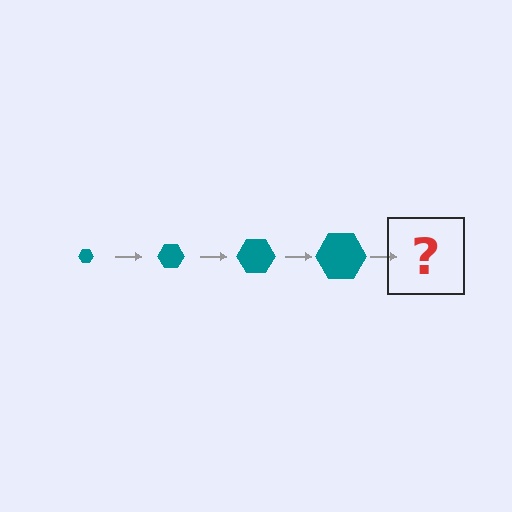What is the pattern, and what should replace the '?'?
The pattern is that the hexagon gets progressively larger each step. The '?' should be a teal hexagon, larger than the previous one.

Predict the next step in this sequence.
The next step is a teal hexagon, larger than the previous one.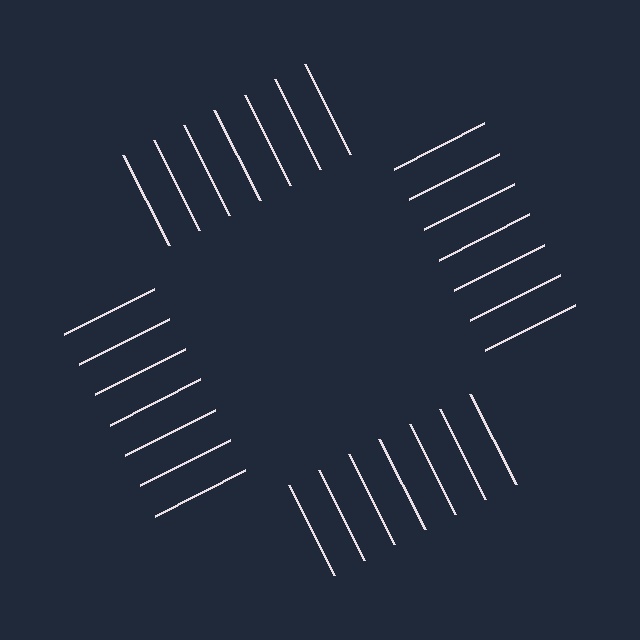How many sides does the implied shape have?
4 sides — the line-ends trace a square.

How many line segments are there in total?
28 — 7 along each of the 4 edges.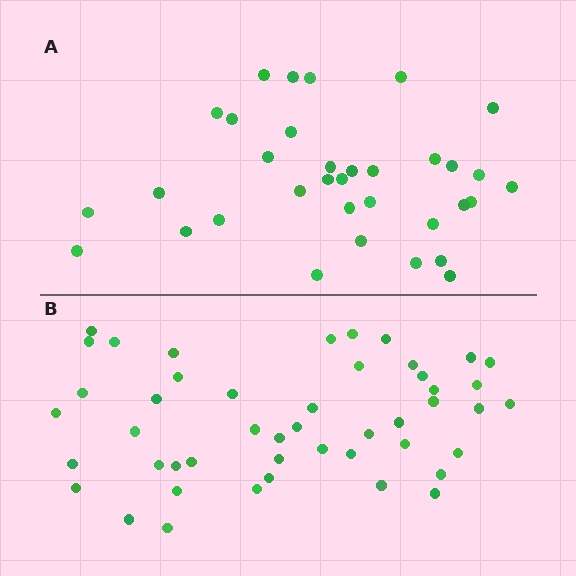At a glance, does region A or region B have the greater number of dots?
Region B (the bottom region) has more dots.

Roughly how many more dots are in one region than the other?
Region B has approximately 15 more dots than region A.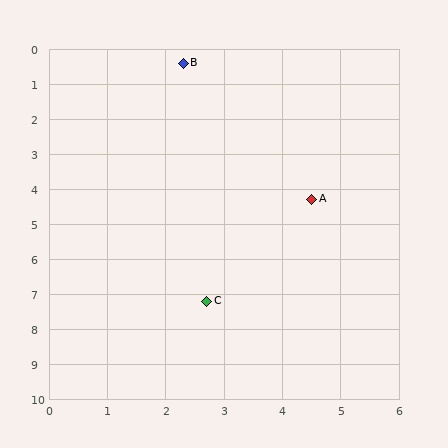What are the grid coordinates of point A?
Point A is at approximately (4.5, 4.3).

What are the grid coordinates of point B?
Point B is at approximately (2.3, 0.4).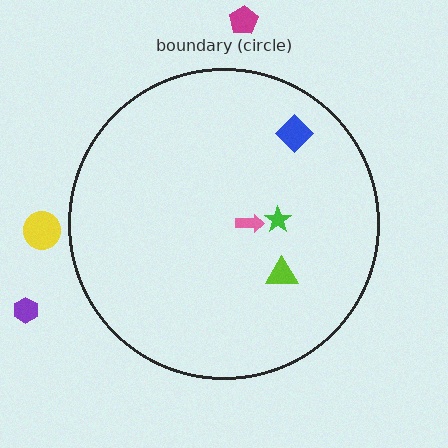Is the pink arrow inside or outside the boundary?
Inside.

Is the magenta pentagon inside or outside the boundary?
Outside.